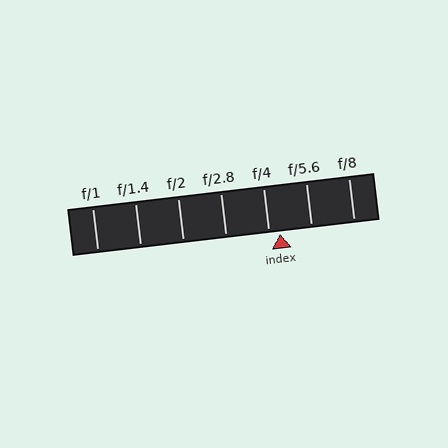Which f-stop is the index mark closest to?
The index mark is closest to f/4.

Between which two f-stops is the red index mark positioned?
The index mark is between f/4 and f/5.6.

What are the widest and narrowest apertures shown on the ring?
The widest aperture shown is f/1 and the narrowest is f/8.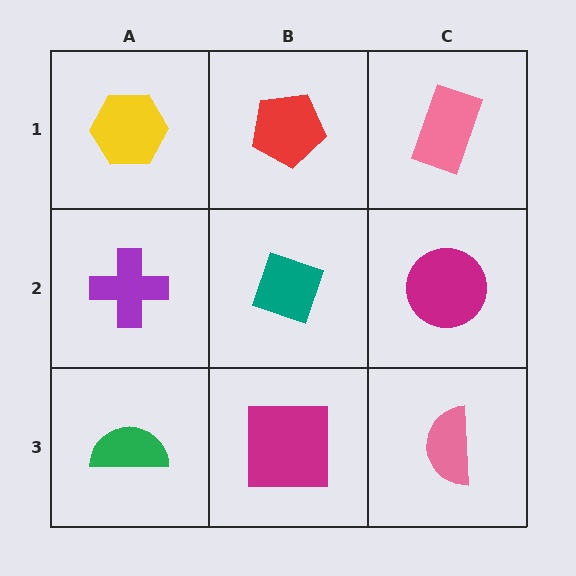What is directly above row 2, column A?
A yellow hexagon.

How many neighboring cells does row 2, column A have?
3.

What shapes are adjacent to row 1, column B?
A teal diamond (row 2, column B), a yellow hexagon (row 1, column A), a pink rectangle (row 1, column C).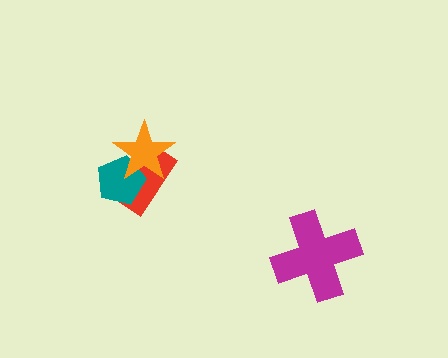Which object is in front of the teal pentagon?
The orange star is in front of the teal pentagon.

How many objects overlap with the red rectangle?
2 objects overlap with the red rectangle.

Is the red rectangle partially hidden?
Yes, it is partially covered by another shape.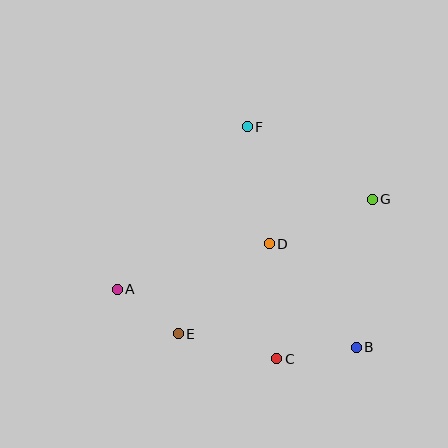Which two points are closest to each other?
Points A and E are closest to each other.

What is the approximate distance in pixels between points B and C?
The distance between B and C is approximately 81 pixels.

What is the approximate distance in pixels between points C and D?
The distance between C and D is approximately 115 pixels.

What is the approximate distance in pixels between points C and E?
The distance between C and E is approximately 102 pixels.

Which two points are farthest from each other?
Points A and G are farthest from each other.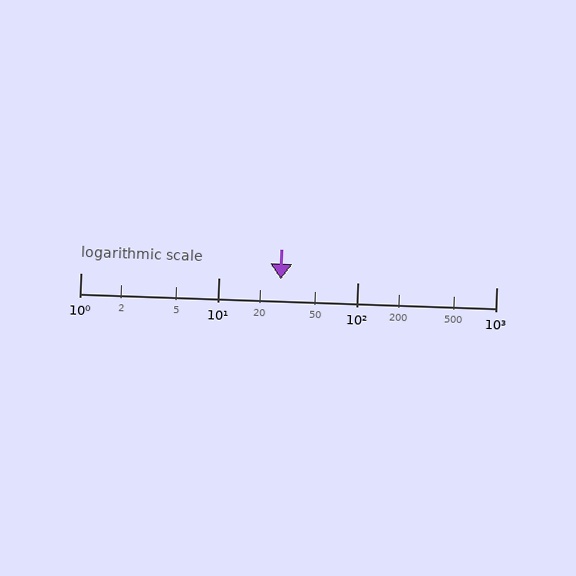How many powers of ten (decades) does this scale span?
The scale spans 3 decades, from 1 to 1000.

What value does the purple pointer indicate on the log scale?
The pointer indicates approximately 28.